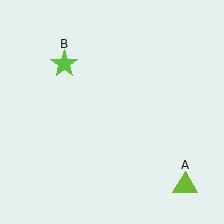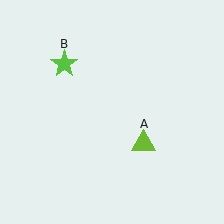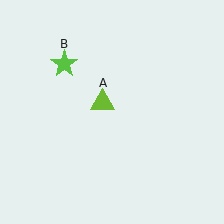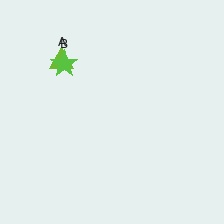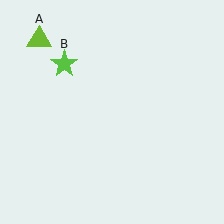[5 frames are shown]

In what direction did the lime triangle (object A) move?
The lime triangle (object A) moved up and to the left.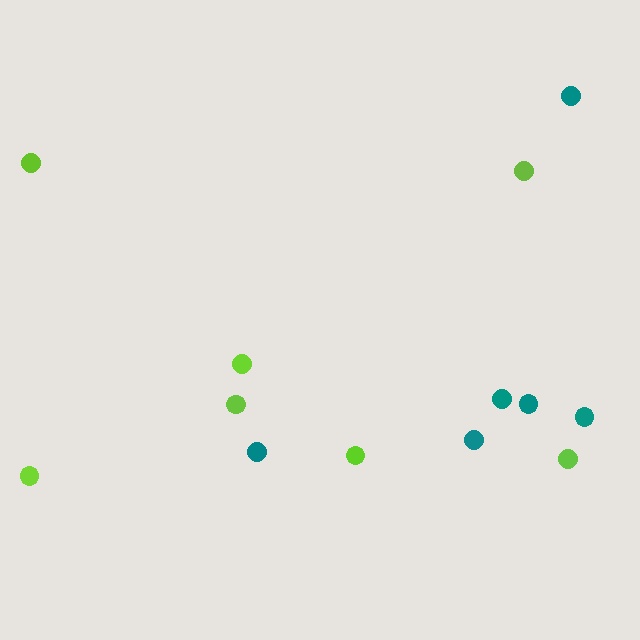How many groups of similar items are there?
There are 2 groups: one group of lime circles (7) and one group of teal circles (6).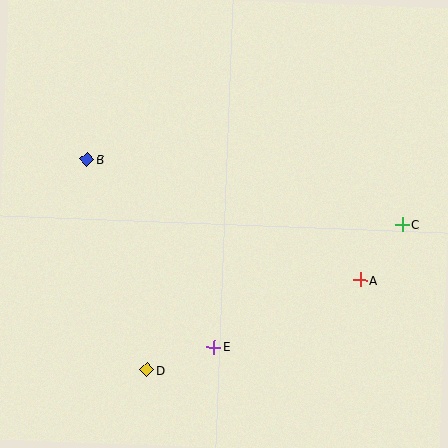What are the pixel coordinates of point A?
Point A is at (360, 280).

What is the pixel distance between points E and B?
The distance between E and B is 227 pixels.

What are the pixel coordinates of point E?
Point E is at (214, 347).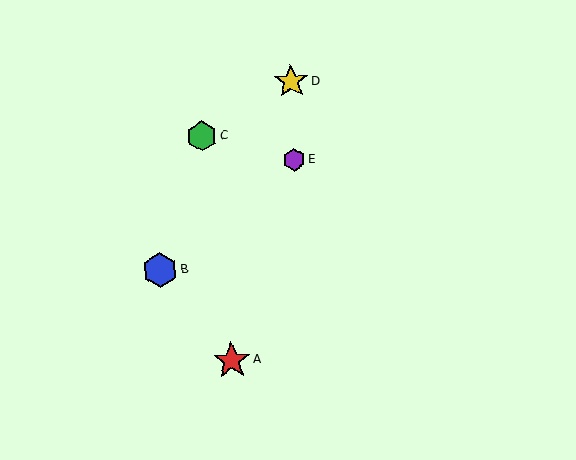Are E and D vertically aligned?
Yes, both are at x≈294.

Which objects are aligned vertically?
Objects D, E are aligned vertically.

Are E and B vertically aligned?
No, E is at x≈294 and B is at x≈160.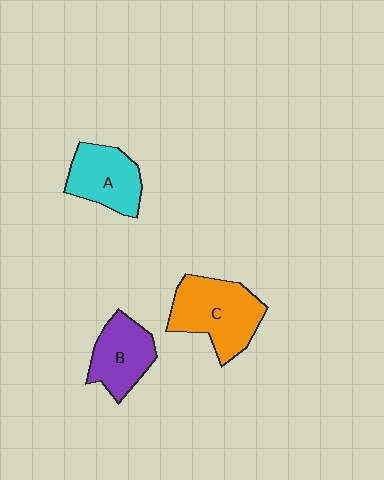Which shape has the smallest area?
Shape B (purple).